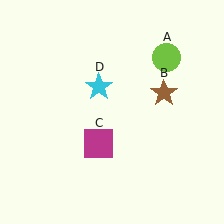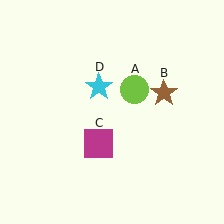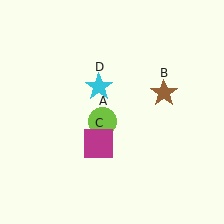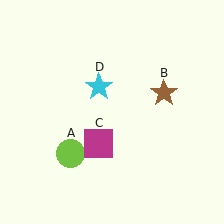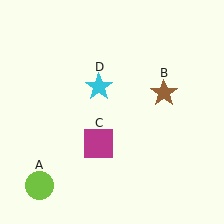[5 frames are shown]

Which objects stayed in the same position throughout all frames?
Brown star (object B) and magenta square (object C) and cyan star (object D) remained stationary.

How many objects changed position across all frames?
1 object changed position: lime circle (object A).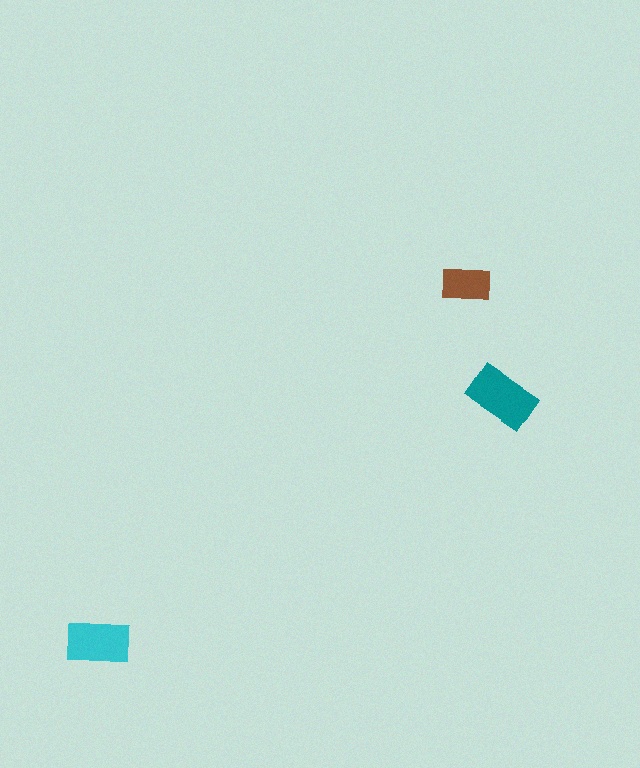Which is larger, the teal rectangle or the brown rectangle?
The teal one.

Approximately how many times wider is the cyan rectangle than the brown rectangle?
About 1.5 times wider.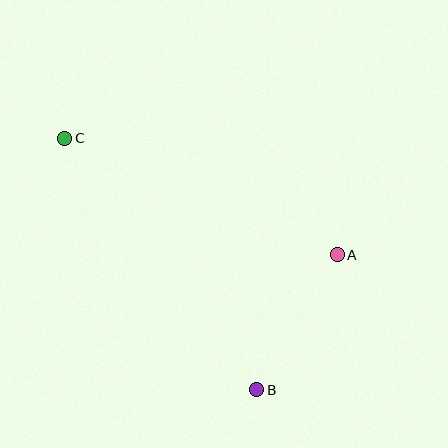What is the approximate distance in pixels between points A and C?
The distance between A and C is approximately 296 pixels.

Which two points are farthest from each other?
Points B and C are farthest from each other.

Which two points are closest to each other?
Points A and B are closest to each other.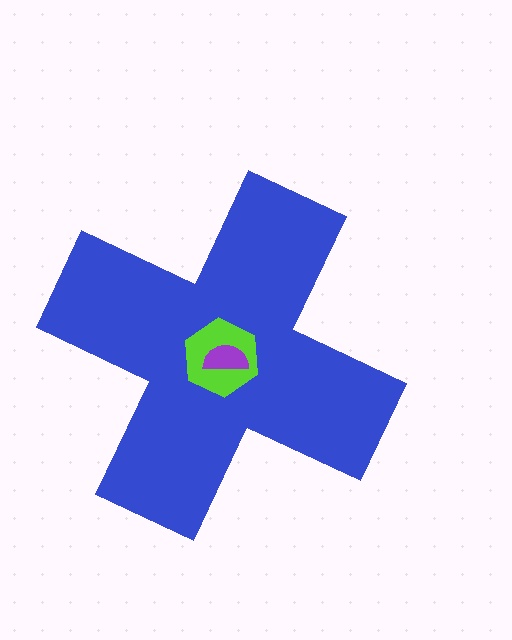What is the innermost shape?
The purple semicircle.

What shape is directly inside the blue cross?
The lime hexagon.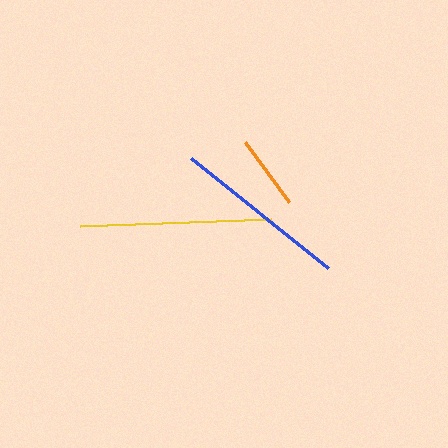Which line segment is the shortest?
The orange line is the shortest at approximately 74 pixels.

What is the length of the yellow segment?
The yellow segment is approximately 192 pixels long.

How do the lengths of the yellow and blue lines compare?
The yellow and blue lines are approximately the same length.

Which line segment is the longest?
The yellow line is the longest at approximately 192 pixels.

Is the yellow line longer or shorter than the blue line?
The yellow line is longer than the blue line.